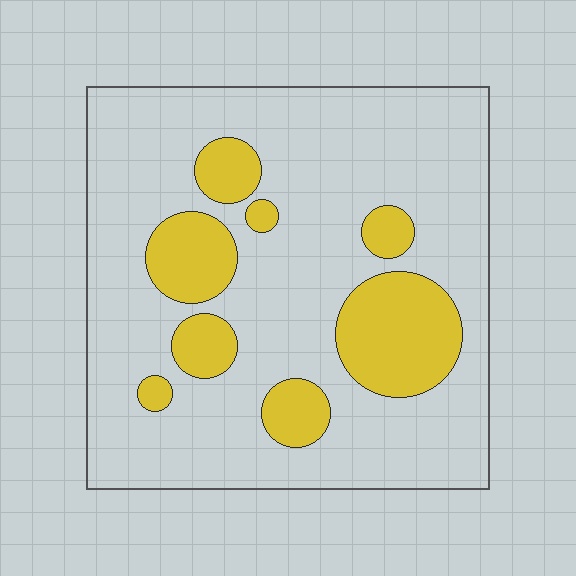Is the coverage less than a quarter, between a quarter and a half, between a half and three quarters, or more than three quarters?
Less than a quarter.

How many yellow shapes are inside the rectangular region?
8.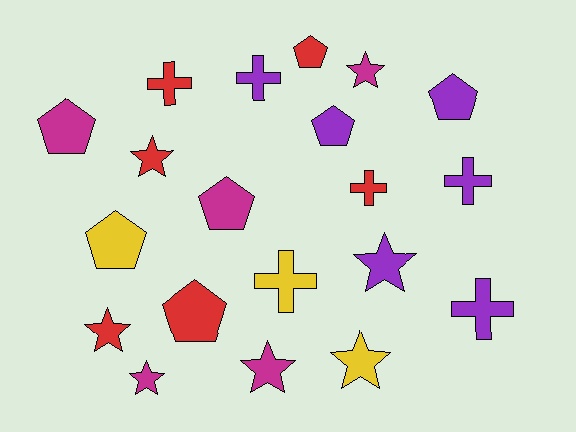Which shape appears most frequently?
Star, with 7 objects.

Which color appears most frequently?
Purple, with 6 objects.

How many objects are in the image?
There are 20 objects.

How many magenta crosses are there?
There are no magenta crosses.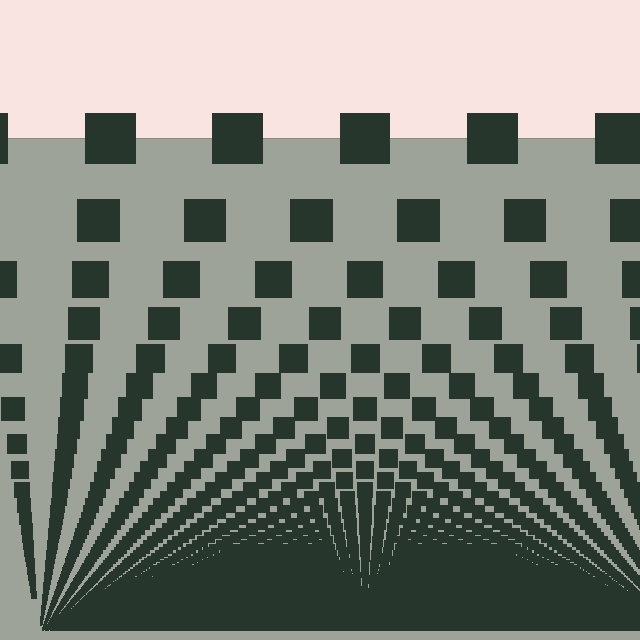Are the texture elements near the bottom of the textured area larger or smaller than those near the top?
Smaller. The gradient is inverted — elements near the bottom are smaller and denser.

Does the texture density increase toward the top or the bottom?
Density increases toward the bottom.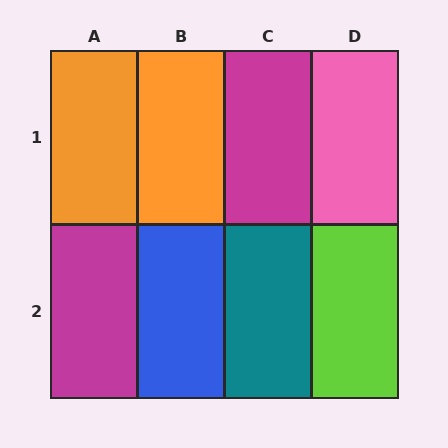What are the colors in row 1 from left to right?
Orange, orange, magenta, pink.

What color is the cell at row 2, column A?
Magenta.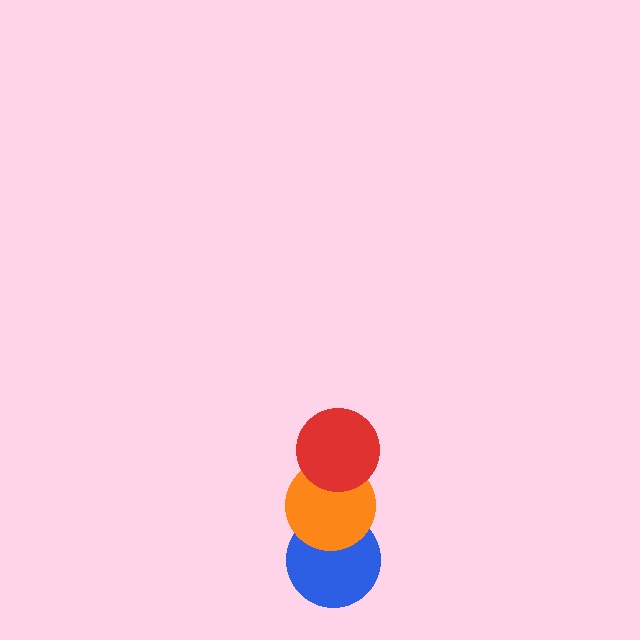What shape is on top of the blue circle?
The orange circle is on top of the blue circle.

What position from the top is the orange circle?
The orange circle is 2nd from the top.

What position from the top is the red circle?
The red circle is 1st from the top.